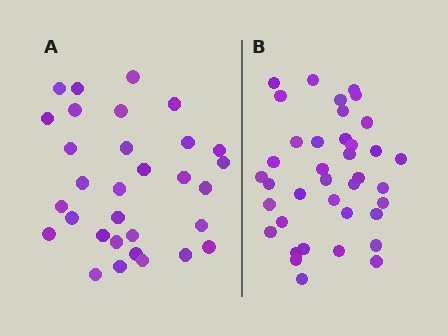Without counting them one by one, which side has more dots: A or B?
Region B (the right region) has more dots.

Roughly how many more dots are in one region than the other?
Region B has roughly 8 or so more dots than region A.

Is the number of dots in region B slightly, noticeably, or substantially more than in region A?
Region B has only slightly more — the two regions are fairly close. The ratio is roughly 1.2 to 1.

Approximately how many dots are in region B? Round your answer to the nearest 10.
About 40 dots. (The exact count is 38, which rounds to 40.)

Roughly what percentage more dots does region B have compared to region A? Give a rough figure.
About 25% more.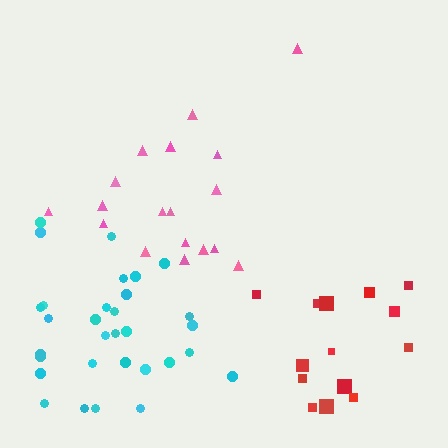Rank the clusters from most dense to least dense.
cyan, red, pink.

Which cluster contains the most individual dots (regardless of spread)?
Cyan (31).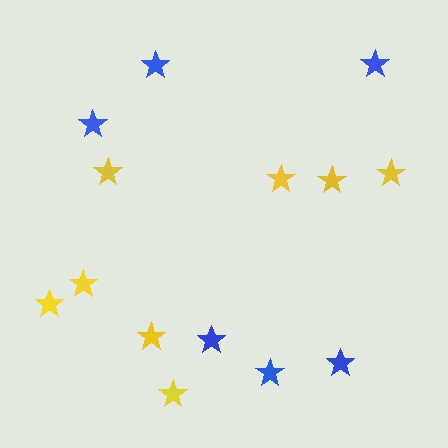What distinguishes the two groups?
There are 2 groups: one group of blue stars (6) and one group of yellow stars (8).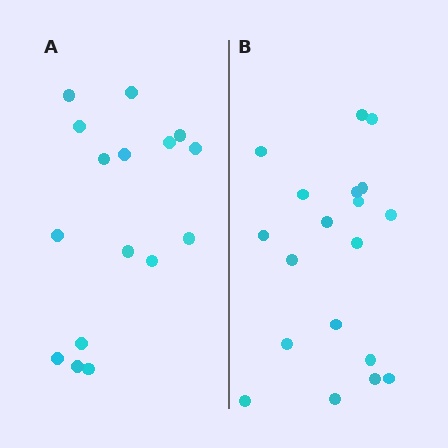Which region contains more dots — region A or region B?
Region B (the right region) has more dots.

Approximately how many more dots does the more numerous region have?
Region B has just a few more — roughly 2 or 3 more dots than region A.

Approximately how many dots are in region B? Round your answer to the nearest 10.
About 20 dots. (The exact count is 19, which rounds to 20.)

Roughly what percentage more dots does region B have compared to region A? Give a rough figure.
About 20% more.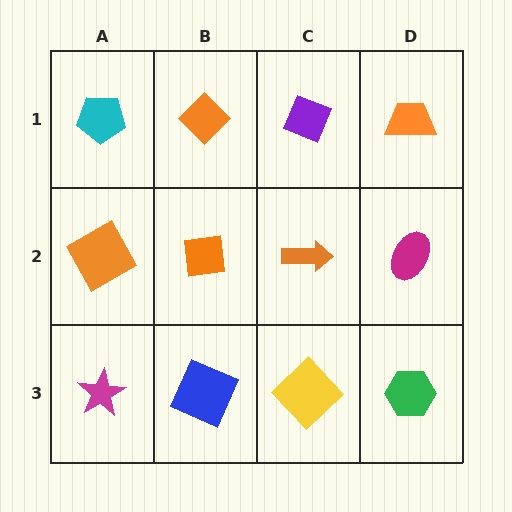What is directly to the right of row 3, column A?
A blue square.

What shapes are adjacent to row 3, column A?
An orange square (row 2, column A), a blue square (row 3, column B).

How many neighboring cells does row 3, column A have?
2.